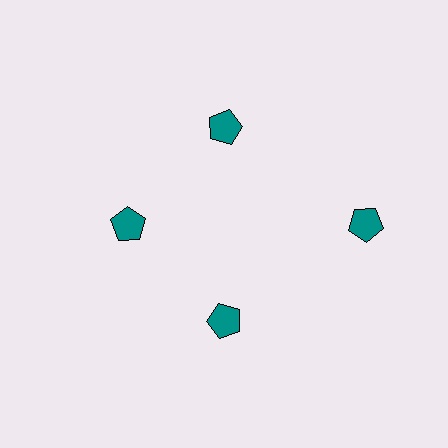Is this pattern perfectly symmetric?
No. The 4 teal pentagons are arranged in a ring, but one element near the 3 o'clock position is pushed outward from the center, breaking the 4-fold rotational symmetry.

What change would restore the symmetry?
The symmetry would be restored by moving it inward, back onto the ring so that all 4 pentagons sit at equal angles and equal distance from the center.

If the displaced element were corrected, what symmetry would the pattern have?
It would have 4-fold rotational symmetry — the pattern would map onto itself every 90 degrees.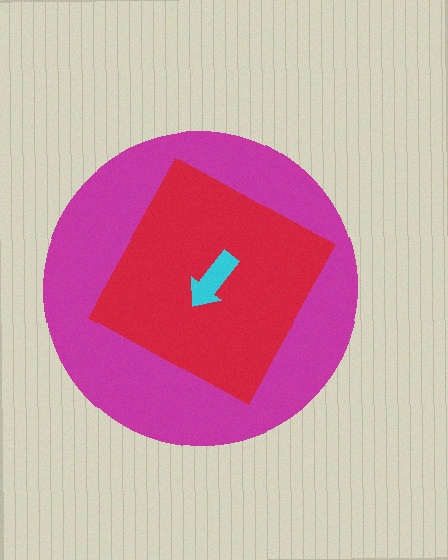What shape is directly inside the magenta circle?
The red diamond.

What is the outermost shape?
The magenta circle.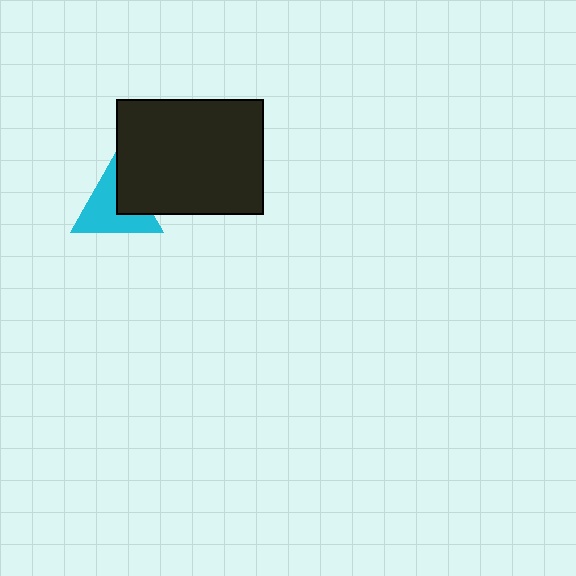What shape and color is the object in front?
The object in front is a black rectangle.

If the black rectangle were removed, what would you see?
You would see the complete cyan triangle.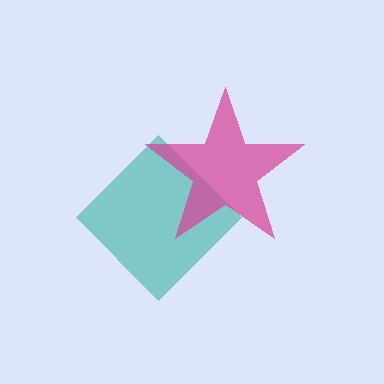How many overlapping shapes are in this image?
There are 2 overlapping shapes in the image.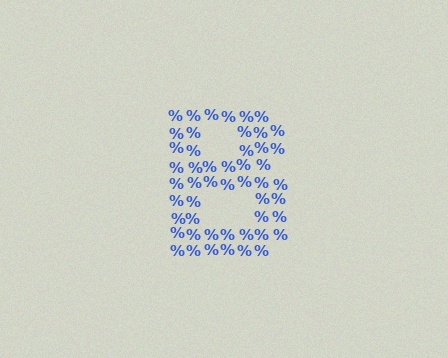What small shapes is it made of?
It is made of small percent signs.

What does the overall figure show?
The overall figure shows the letter B.